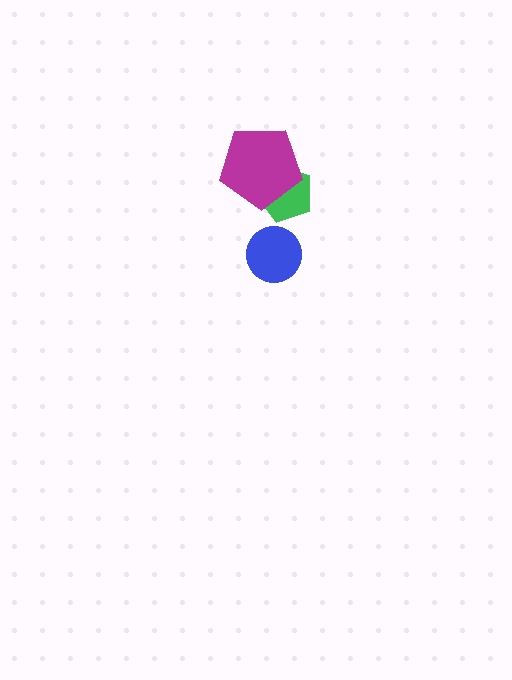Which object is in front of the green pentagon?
The magenta pentagon is in front of the green pentagon.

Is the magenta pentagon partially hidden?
No, no other shape covers it.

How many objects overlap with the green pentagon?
1 object overlaps with the green pentagon.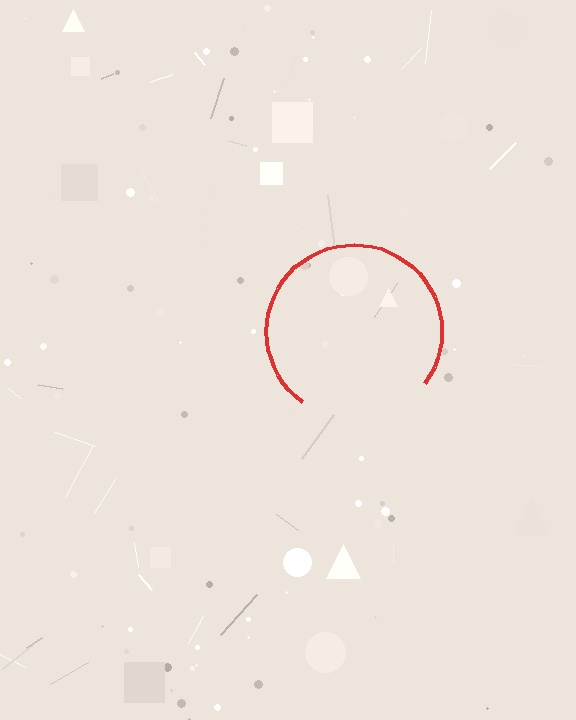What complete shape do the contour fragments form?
The contour fragments form a circle.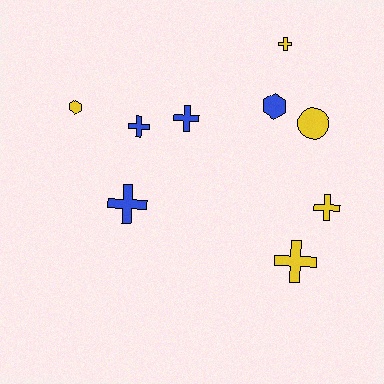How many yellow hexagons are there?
There is 1 yellow hexagon.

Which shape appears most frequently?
Cross, with 6 objects.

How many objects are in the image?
There are 9 objects.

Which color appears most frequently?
Yellow, with 5 objects.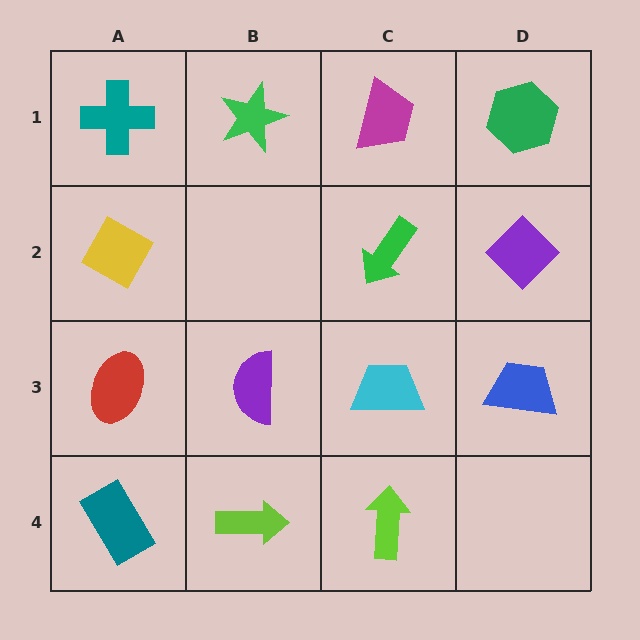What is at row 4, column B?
A lime arrow.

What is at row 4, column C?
A lime arrow.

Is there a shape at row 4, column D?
No, that cell is empty.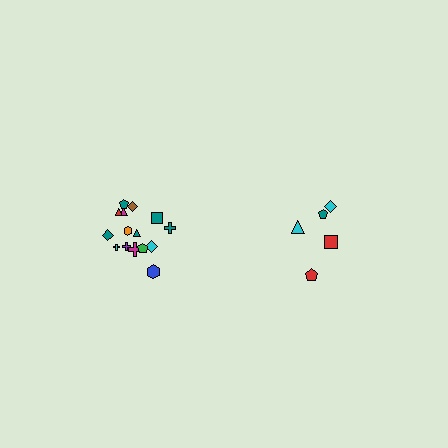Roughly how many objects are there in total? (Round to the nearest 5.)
Roughly 20 objects in total.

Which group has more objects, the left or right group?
The left group.